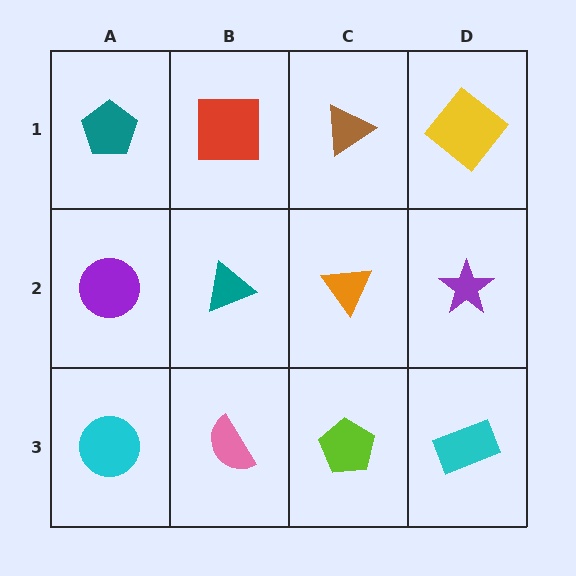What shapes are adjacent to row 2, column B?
A red square (row 1, column B), a pink semicircle (row 3, column B), a purple circle (row 2, column A), an orange triangle (row 2, column C).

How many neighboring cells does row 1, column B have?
3.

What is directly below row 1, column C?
An orange triangle.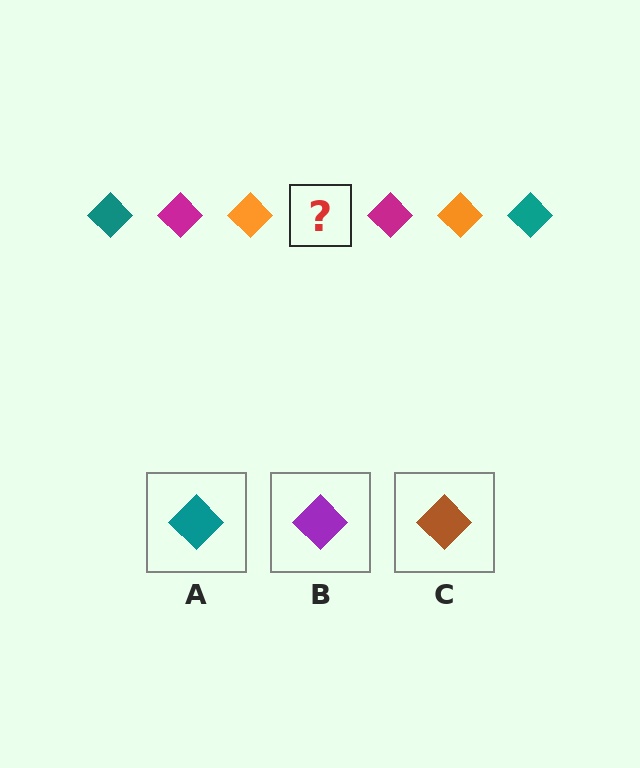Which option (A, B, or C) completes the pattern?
A.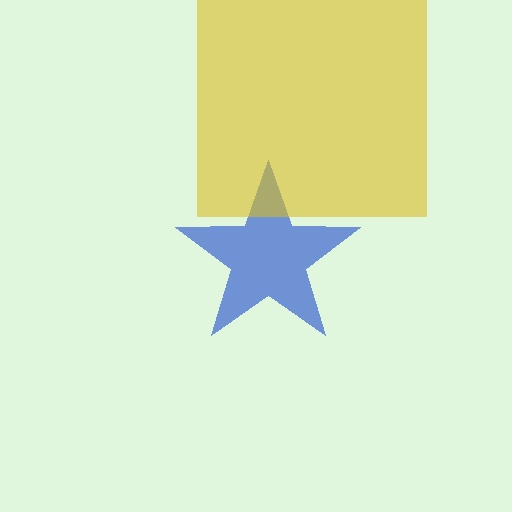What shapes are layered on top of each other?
The layered shapes are: a blue star, a yellow square.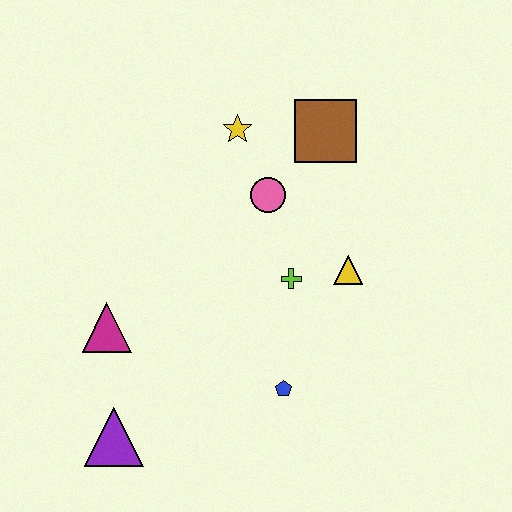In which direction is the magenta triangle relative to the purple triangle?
The magenta triangle is above the purple triangle.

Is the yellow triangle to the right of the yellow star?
Yes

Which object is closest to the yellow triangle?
The lime cross is closest to the yellow triangle.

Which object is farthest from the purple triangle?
The brown square is farthest from the purple triangle.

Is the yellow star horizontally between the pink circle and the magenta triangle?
Yes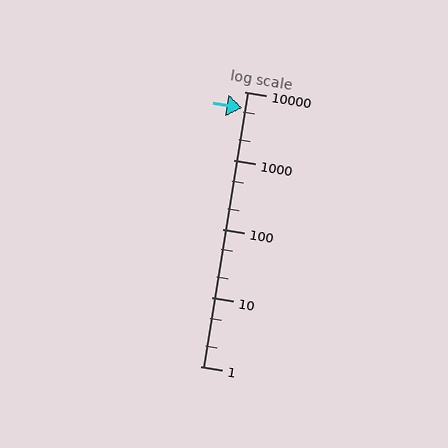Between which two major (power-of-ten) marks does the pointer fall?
The pointer is between 1000 and 10000.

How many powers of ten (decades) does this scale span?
The scale spans 4 decades, from 1 to 10000.